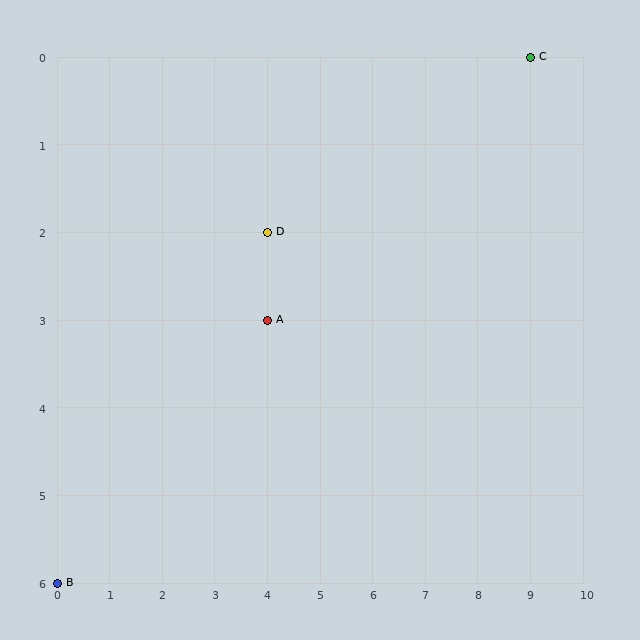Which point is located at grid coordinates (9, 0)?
Point C is at (9, 0).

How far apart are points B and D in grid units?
Points B and D are 4 columns and 4 rows apart (about 5.7 grid units diagonally).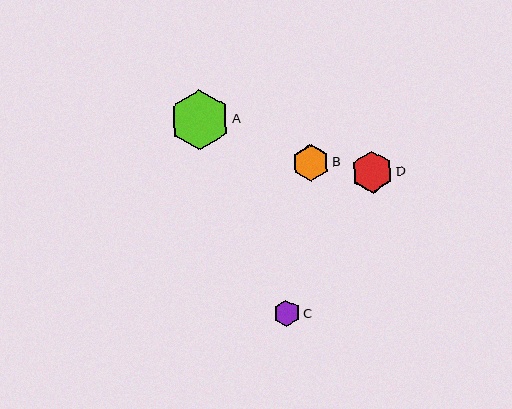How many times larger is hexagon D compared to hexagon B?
Hexagon D is approximately 1.1 times the size of hexagon B.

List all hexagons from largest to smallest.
From largest to smallest: A, D, B, C.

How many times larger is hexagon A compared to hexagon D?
Hexagon A is approximately 1.4 times the size of hexagon D.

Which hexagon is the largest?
Hexagon A is the largest with a size of approximately 60 pixels.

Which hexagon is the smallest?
Hexagon C is the smallest with a size of approximately 26 pixels.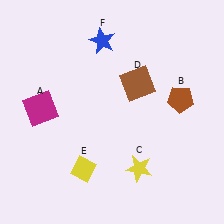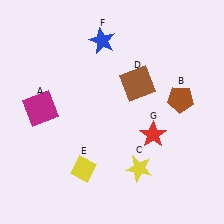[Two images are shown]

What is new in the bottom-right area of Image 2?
A red star (G) was added in the bottom-right area of Image 2.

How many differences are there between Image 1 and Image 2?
There is 1 difference between the two images.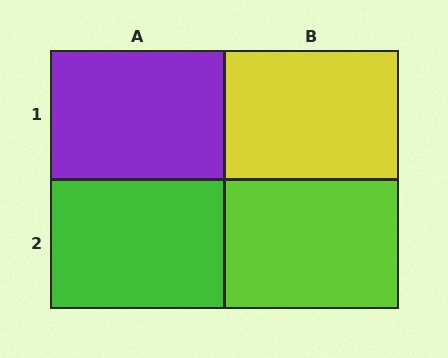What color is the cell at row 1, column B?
Yellow.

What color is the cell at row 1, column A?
Purple.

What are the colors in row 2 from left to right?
Green, lime.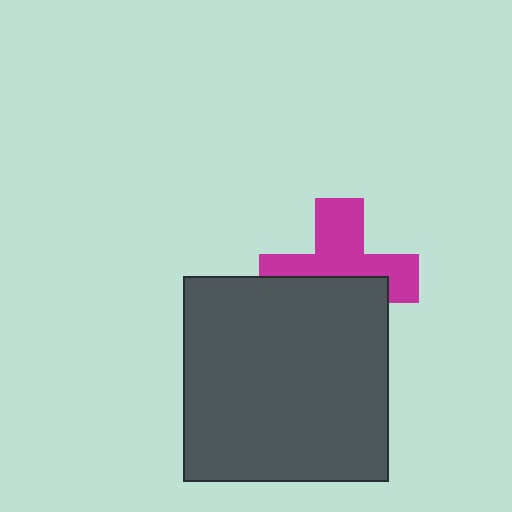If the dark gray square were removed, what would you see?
You would see the complete magenta cross.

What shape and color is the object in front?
The object in front is a dark gray square.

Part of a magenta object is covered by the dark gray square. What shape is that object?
It is a cross.